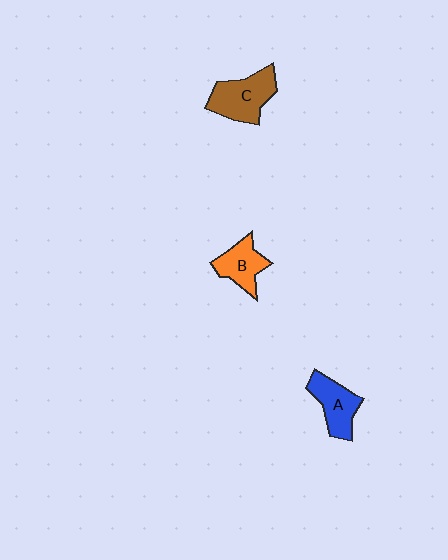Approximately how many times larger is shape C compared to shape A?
Approximately 1.2 times.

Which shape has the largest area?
Shape C (brown).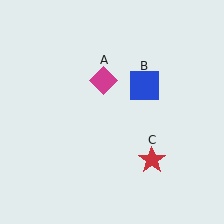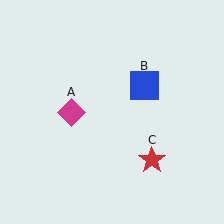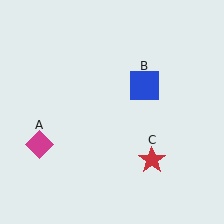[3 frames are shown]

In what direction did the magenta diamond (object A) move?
The magenta diamond (object A) moved down and to the left.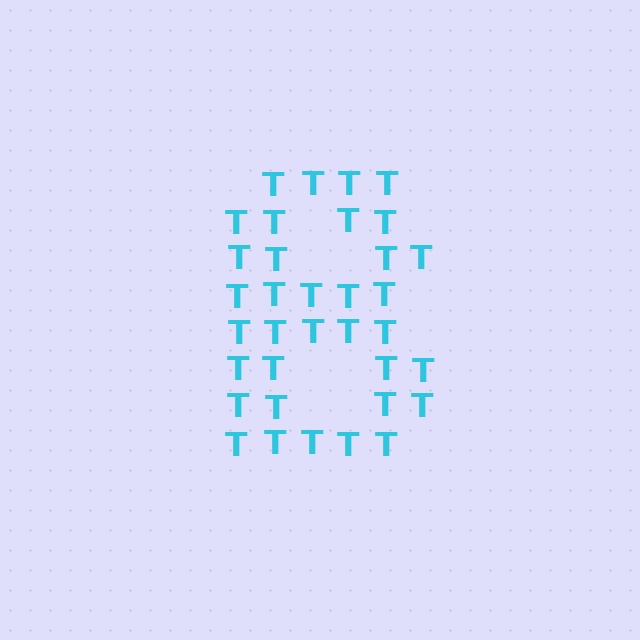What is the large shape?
The large shape is the digit 8.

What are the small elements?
The small elements are letter T's.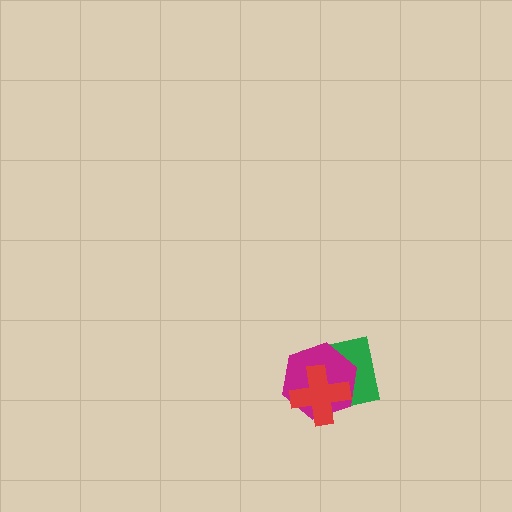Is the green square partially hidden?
Yes, it is partially covered by another shape.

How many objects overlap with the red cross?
2 objects overlap with the red cross.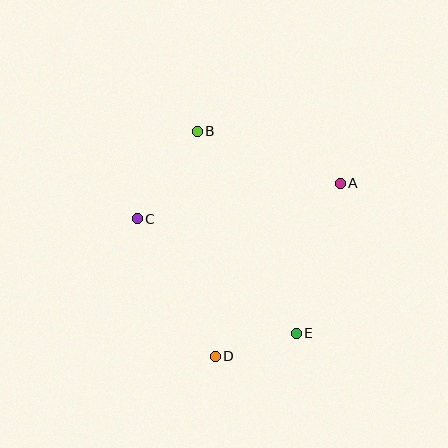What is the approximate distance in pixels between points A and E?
The distance between A and E is approximately 156 pixels.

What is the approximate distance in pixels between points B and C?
The distance between B and C is approximately 106 pixels.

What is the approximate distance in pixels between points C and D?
The distance between C and D is approximately 158 pixels.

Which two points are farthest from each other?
Points B and D are farthest from each other.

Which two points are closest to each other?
Points D and E are closest to each other.